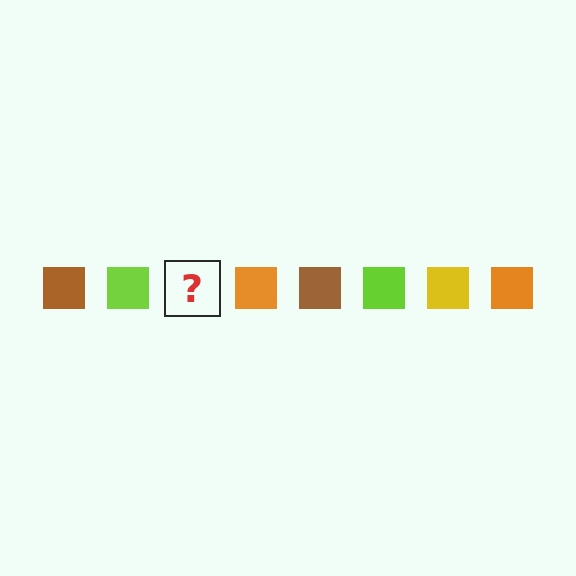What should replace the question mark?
The question mark should be replaced with a yellow square.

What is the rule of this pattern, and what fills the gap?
The rule is that the pattern cycles through brown, lime, yellow, orange squares. The gap should be filled with a yellow square.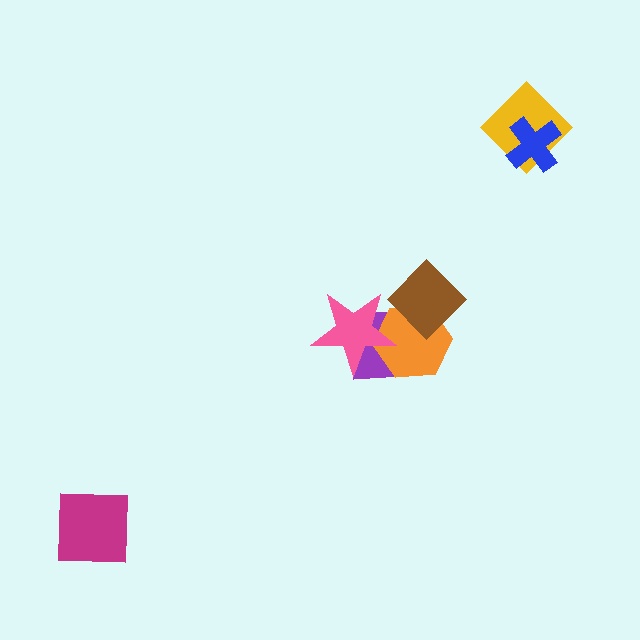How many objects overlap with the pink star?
2 objects overlap with the pink star.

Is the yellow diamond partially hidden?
Yes, it is partially covered by another shape.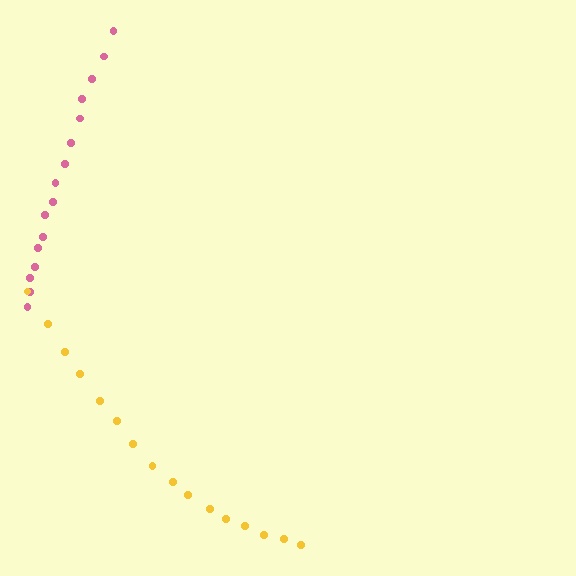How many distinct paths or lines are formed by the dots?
There are 2 distinct paths.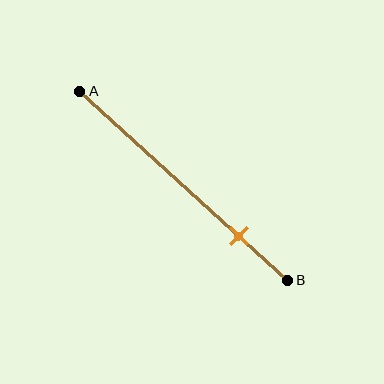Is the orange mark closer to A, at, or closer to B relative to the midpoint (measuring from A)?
The orange mark is closer to point B than the midpoint of segment AB.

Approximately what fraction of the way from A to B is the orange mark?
The orange mark is approximately 75% of the way from A to B.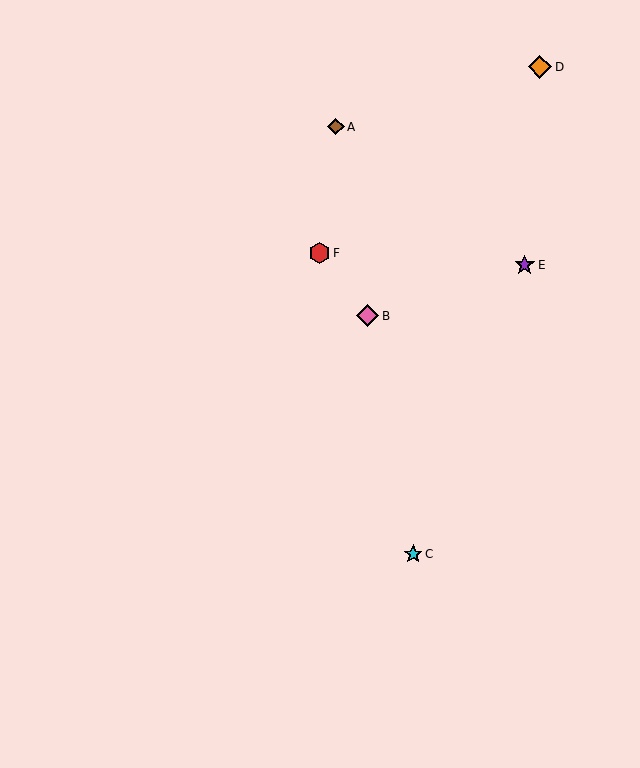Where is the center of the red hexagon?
The center of the red hexagon is at (320, 253).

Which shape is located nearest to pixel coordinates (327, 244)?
The red hexagon (labeled F) at (320, 253) is nearest to that location.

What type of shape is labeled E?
Shape E is a purple star.